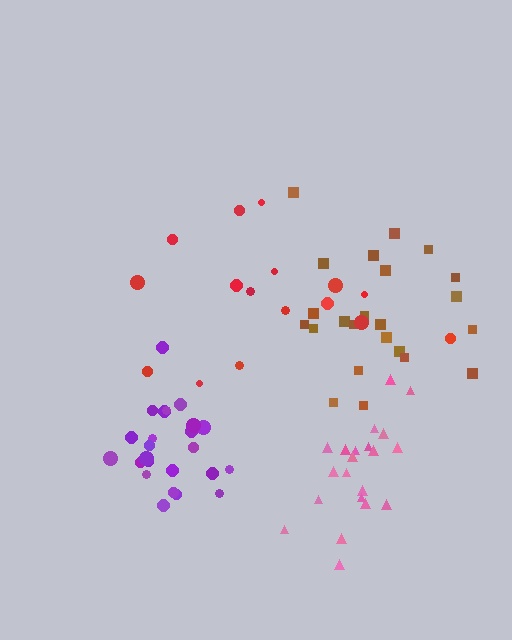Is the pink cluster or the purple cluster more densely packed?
Purple.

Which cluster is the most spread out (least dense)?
Red.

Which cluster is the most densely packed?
Purple.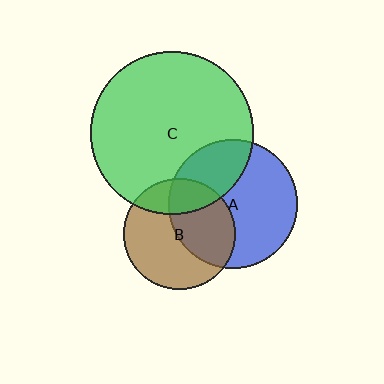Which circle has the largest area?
Circle C (green).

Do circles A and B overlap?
Yes.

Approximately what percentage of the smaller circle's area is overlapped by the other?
Approximately 45%.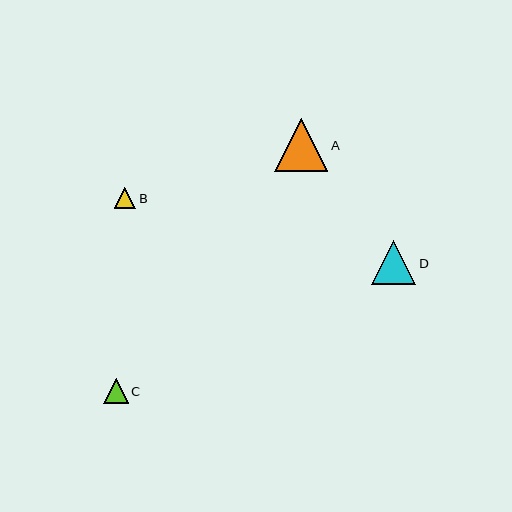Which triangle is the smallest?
Triangle B is the smallest with a size of approximately 21 pixels.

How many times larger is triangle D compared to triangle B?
Triangle D is approximately 2.1 times the size of triangle B.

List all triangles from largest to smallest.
From largest to smallest: A, D, C, B.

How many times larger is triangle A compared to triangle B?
Triangle A is approximately 2.5 times the size of triangle B.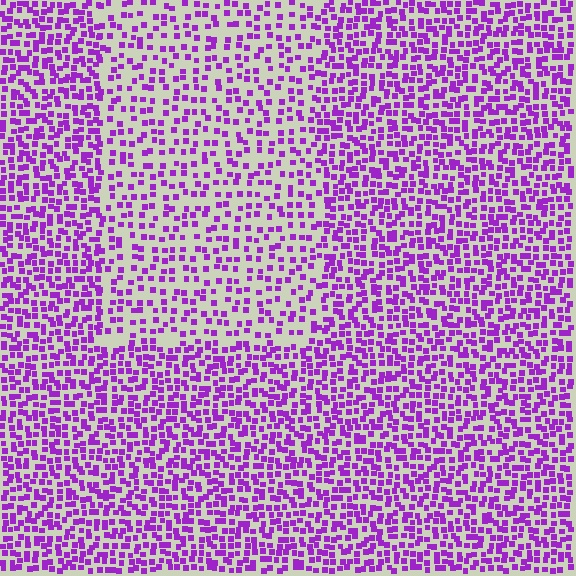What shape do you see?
I see a rectangle.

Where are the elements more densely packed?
The elements are more densely packed outside the rectangle boundary.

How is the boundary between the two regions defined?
The boundary is defined by a change in element density (approximately 1.8x ratio). All elements are the same color, size, and shape.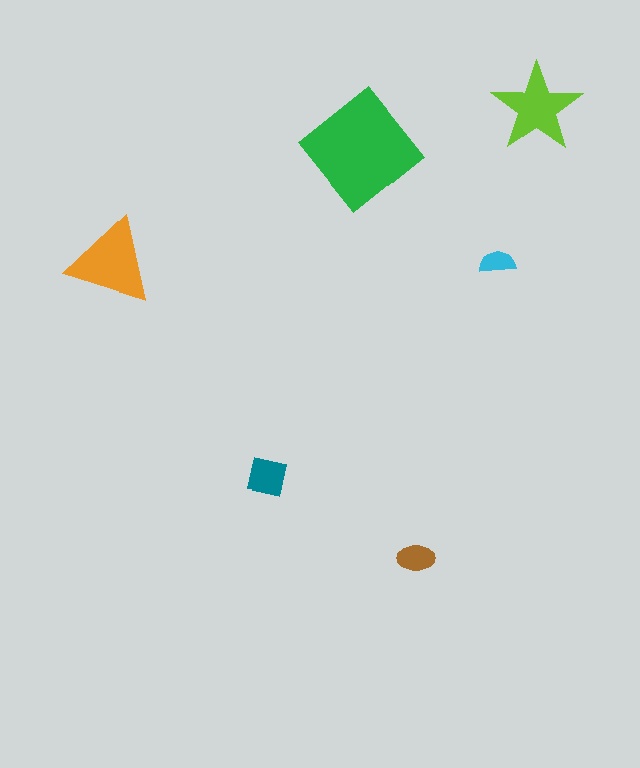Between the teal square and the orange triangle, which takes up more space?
The orange triangle.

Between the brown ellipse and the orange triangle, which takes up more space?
The orange triangle.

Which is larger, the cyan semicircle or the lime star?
The lime star.